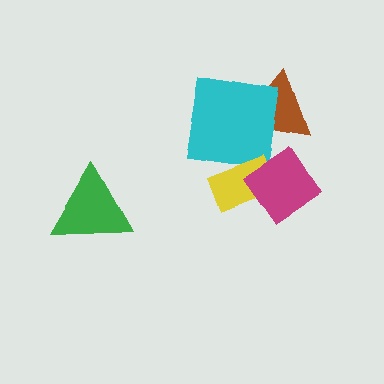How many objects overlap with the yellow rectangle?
2 objects overlap with the yellow rectangle.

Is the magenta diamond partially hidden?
No, no other shape covers it.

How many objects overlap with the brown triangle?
1 object overlaps with the brown triangle.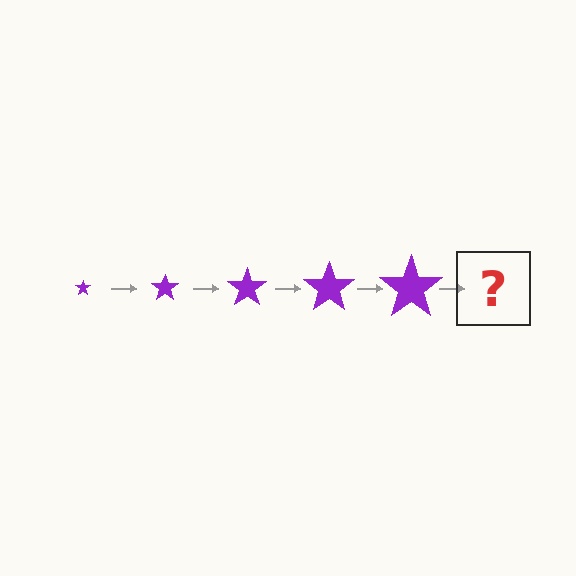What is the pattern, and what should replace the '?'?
The pattern is that the star gets progressively larger each step. The '?' should be a purple star, larger than the previous one.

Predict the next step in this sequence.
The next step is a purple star, larger than the previous one.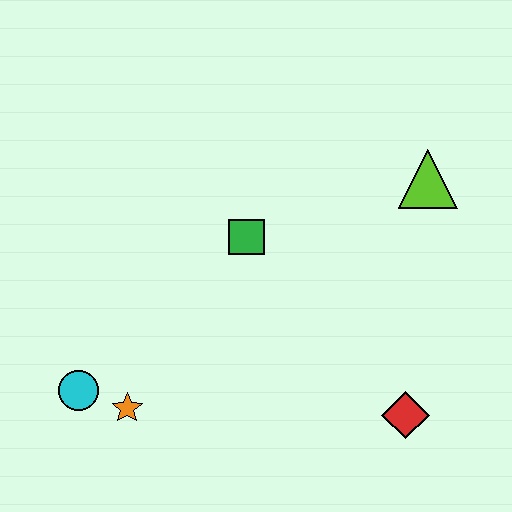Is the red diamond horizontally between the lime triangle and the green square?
Yes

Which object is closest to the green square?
The lime triangle is closest to the green square.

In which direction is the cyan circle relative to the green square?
The cyan circle is to the left of the green square.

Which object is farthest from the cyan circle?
The lime triangle is farthest from the cyan circle.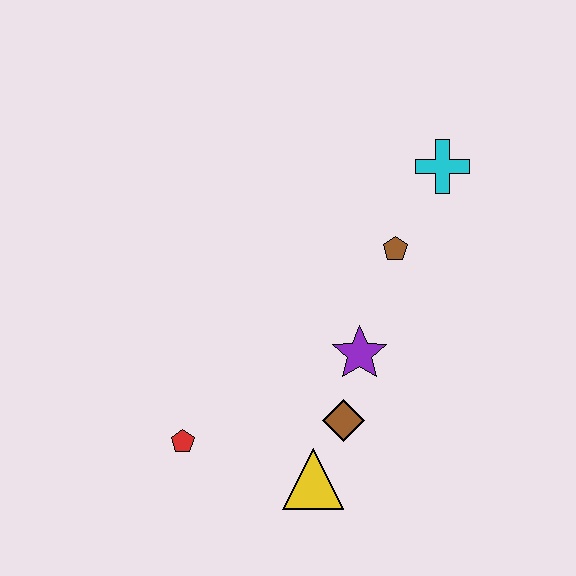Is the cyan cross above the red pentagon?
Yes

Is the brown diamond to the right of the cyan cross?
No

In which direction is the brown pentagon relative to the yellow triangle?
The brown pentagon is above the yellow triangle.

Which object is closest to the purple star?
The brown diamond is closest to the purple star.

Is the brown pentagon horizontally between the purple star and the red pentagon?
No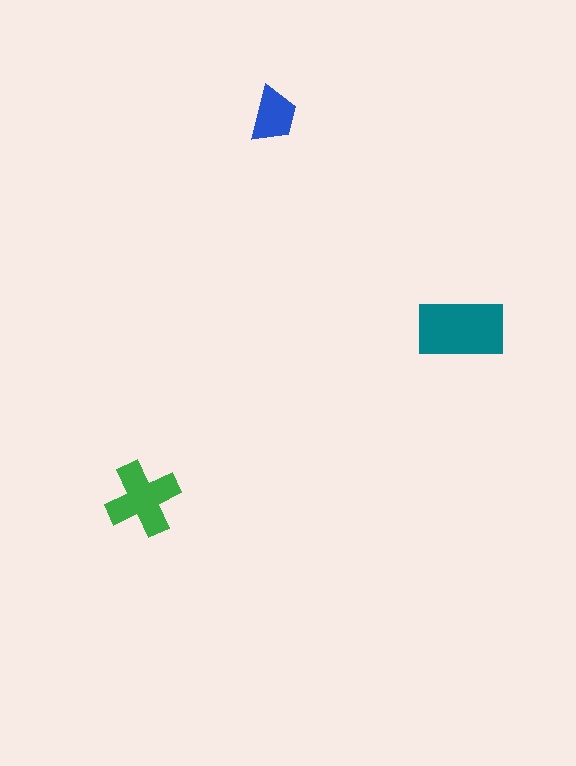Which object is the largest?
The teal rectangle.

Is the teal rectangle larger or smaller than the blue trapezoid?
Larger.